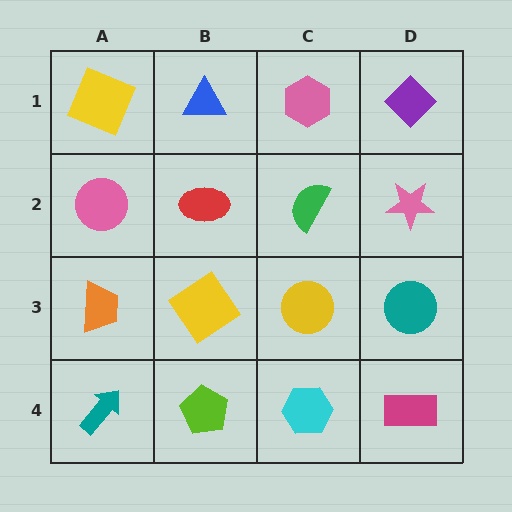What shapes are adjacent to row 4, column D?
A teal circle (row 3, column D), a cyan hexagon (row 4, column C).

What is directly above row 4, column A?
An orange trapezoid.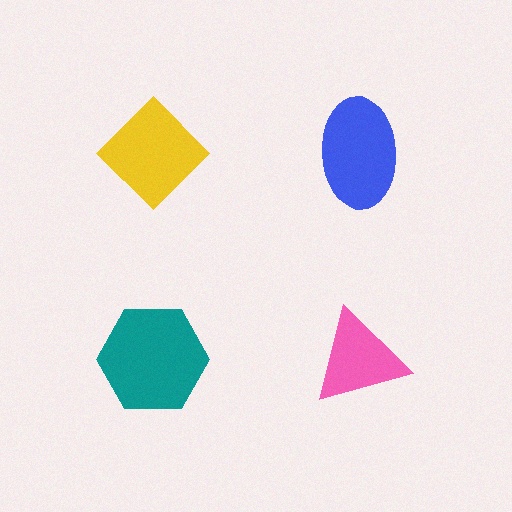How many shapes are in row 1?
2 shapes.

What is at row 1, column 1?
A yellow diamond.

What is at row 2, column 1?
A teal hexagon.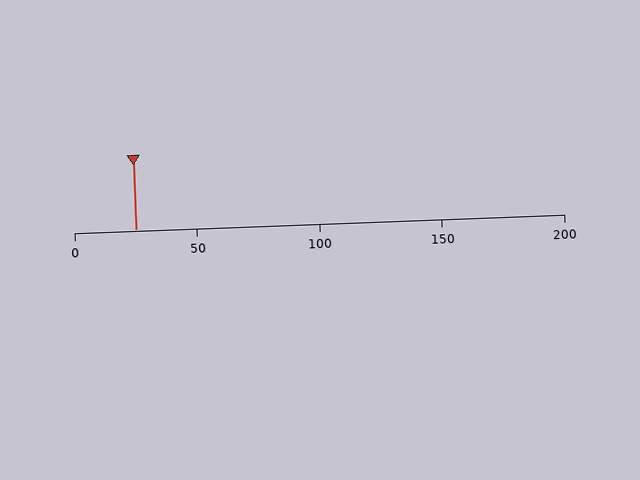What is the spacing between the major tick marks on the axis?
The major ticks are spaced 50 apart.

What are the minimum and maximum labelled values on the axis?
The axis runs from 0 to 200.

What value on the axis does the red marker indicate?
The marker indicates approximately 25.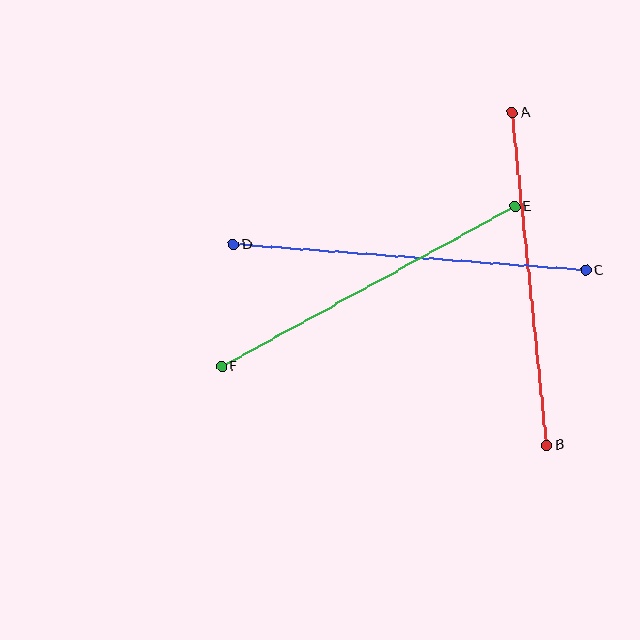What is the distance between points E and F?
The distance is approximately 334 pixels.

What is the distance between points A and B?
The distance is approximately 334 pixels.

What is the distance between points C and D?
The distance is approximately 353 pixels.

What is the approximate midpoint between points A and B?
The midpoint is at approximately (529, 279) pixels.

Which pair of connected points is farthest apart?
Points C and D are farthest apart.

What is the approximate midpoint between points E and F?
The midpoint is at approximately (368, 286) pixels.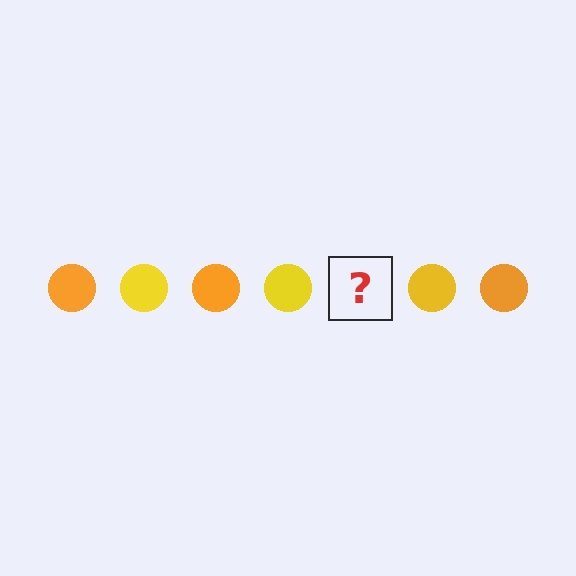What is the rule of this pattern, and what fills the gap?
The rule is that the pattern cycles through orange, yellow circles. The gap should be filled with an orange circle.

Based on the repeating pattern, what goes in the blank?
The blank should be an orange circle.